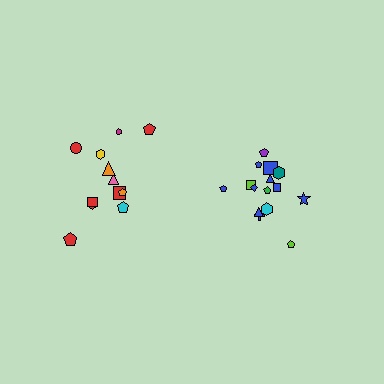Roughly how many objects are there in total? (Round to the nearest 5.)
Roughly 25 objects in total.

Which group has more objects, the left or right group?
The right group.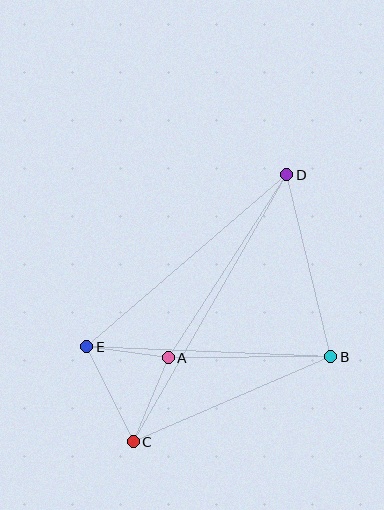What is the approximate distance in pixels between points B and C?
The distance between B and C is approximately 215 pixels.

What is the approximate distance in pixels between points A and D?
The distance between A and D is approximately 218 pixels.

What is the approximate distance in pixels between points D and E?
The distance between D and E is approximately 264 pixels.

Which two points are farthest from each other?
Points C and D are farthest from each other.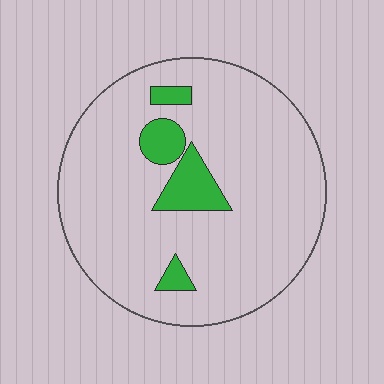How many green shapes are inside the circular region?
4.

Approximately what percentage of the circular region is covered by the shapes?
Approximately 10%.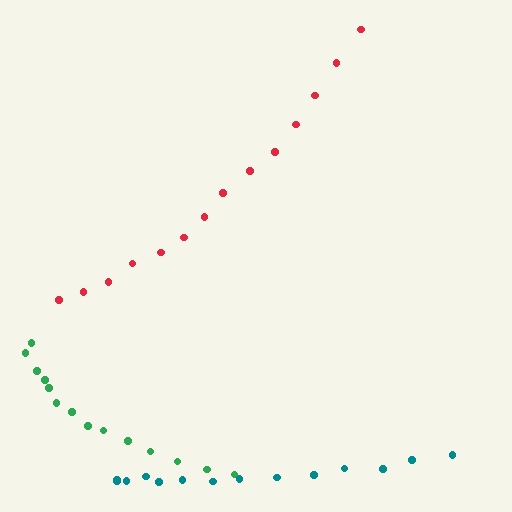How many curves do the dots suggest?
There are 3 distinct paths.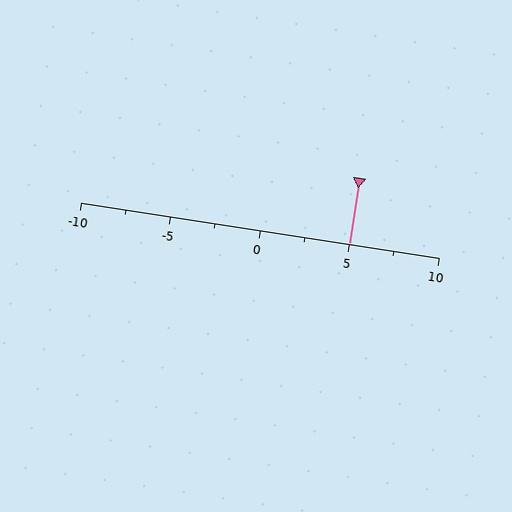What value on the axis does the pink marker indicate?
The marker indicates approximately 5.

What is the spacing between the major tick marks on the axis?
The major ticks are spaced 5 apart.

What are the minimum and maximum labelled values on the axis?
The axis runs from -10 to 10.